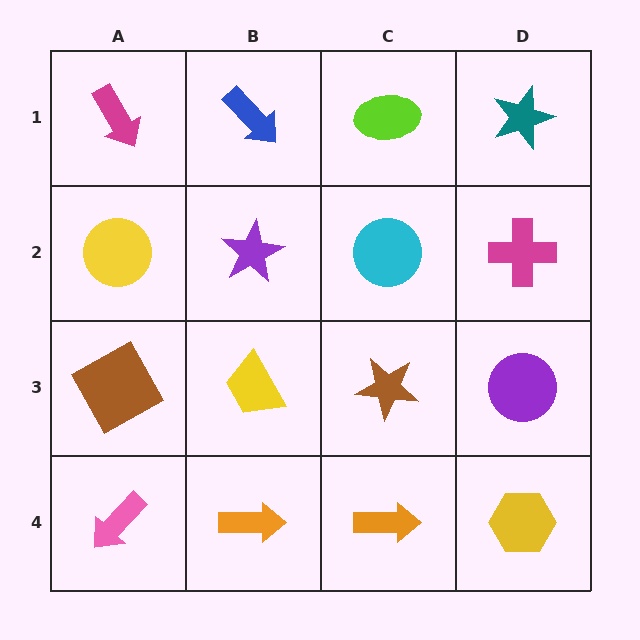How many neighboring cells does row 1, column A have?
2.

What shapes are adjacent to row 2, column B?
A blue arrow (row 1, column B), a yellow trapezoid (row 3, column B), a yellow circle (row 2, column A), a cyan circle (row 2, column C).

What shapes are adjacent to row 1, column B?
A purple star (row 2, column B), a magenta arrow (row 1, column A), a lime ellipse (row 1, column C).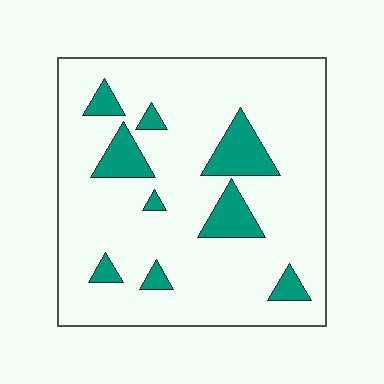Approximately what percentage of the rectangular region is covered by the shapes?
Approximately 15%.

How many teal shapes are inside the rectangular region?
9.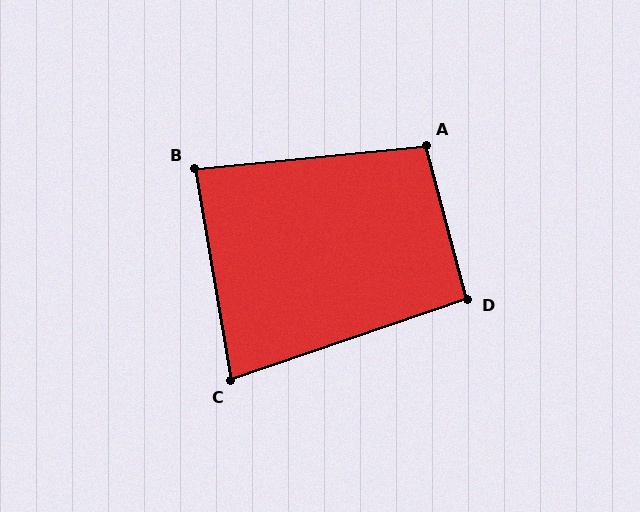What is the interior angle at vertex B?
Approximately 86 degrees (approximately right).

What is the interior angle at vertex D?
Approximately 94 degrees (approximately right).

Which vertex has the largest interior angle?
A, at approximately 99 degrees.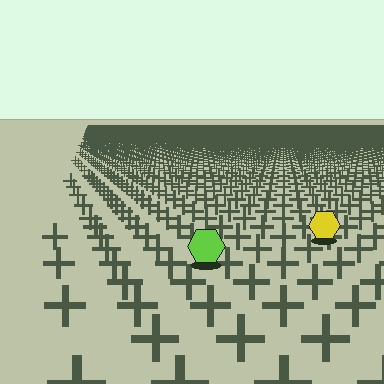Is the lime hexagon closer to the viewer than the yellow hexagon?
Yes. The lime hexagon is closer — you can tell from the texture gradient: the ground texture is coarser near it.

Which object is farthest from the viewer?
The yellow hexagon is farthest from the viewer. It appears smaller and the ground texture around it is denser.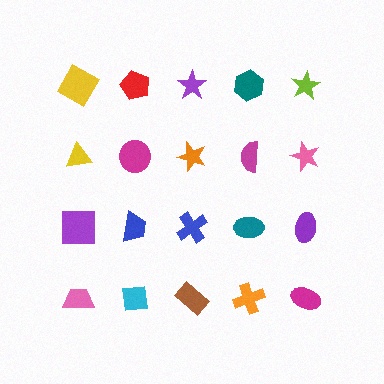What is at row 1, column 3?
A purple star.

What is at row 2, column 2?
A magenta circle.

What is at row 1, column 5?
A lime star.